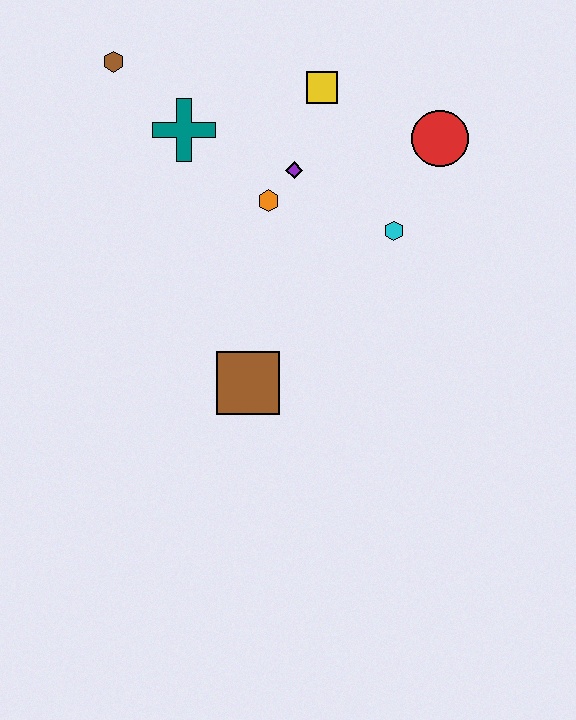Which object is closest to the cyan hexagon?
The red circle is closest to the cyan hexagon.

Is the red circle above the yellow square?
No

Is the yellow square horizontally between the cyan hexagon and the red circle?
No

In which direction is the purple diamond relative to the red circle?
The purple diamond is to the left of the red circle.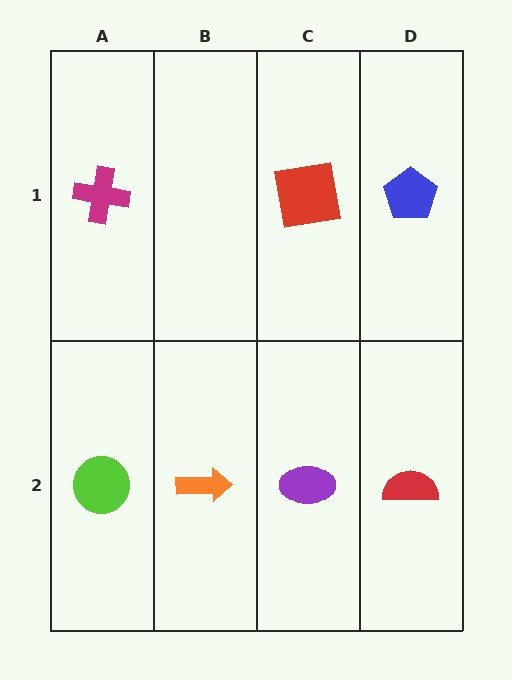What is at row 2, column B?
An orange arrow.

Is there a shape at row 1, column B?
No, that cell is empty.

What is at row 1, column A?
A magenta cross.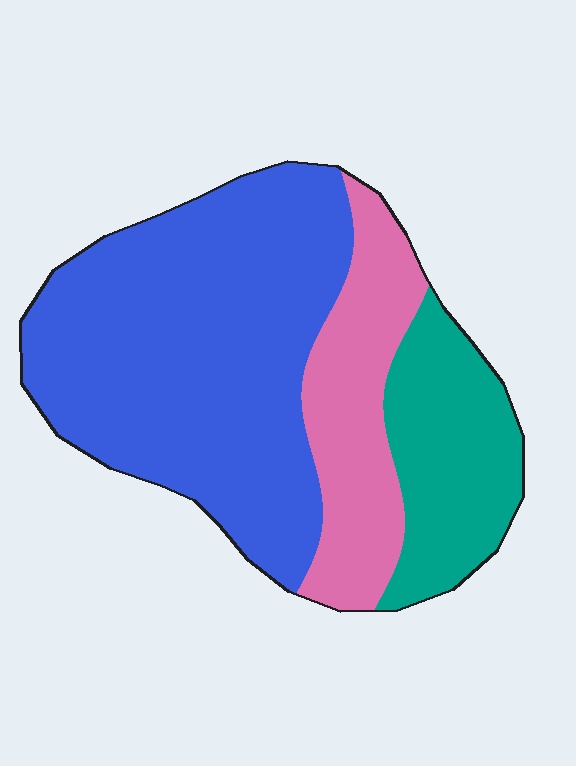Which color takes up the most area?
Blue, at roughly 60%.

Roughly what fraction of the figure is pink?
Pink takes up about one fifth (1/5) of the figure.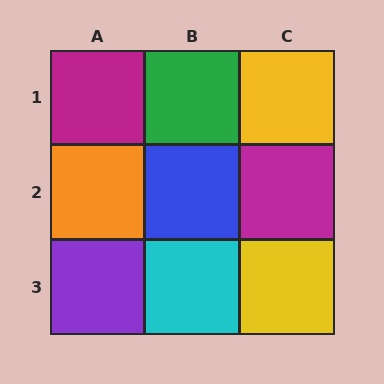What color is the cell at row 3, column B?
Cyan.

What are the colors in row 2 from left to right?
Orange, blue, magenta.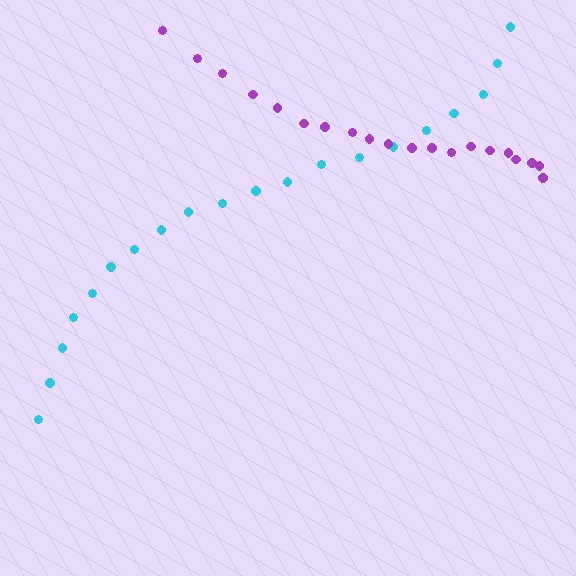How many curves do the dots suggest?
There are 2 distinct paths.